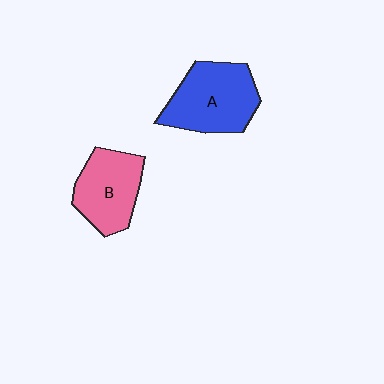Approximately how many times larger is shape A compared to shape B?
Approximately 1.2 times.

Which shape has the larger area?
Shape A (blue).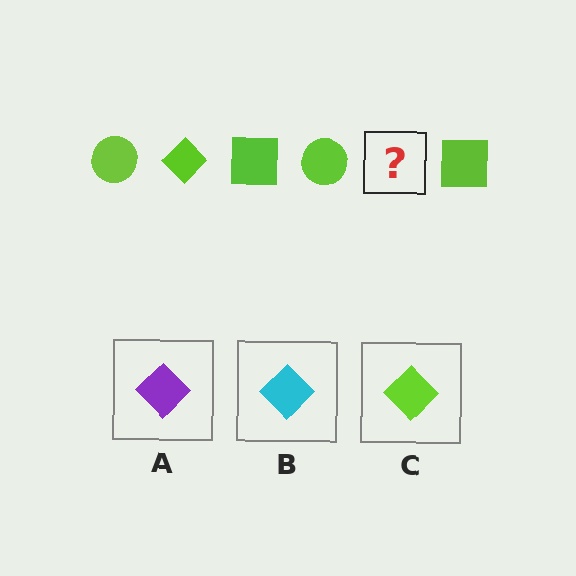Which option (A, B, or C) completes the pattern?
C.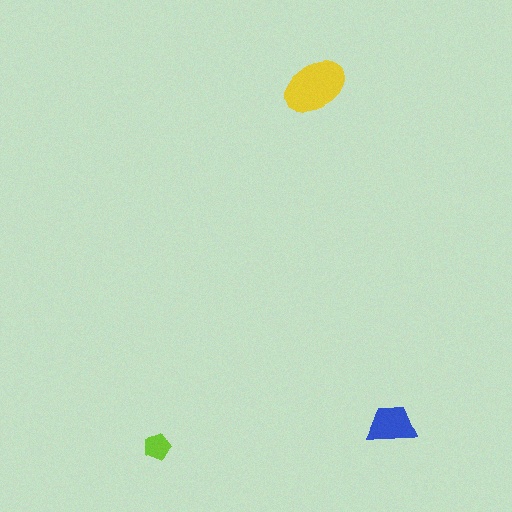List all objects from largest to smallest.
The yellow ellipse, the blue trapezoid, the lime pentagon.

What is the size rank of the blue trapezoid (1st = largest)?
2nd.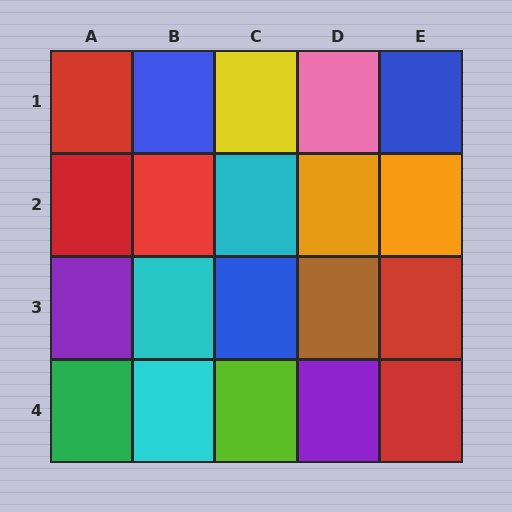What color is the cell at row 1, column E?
Blue.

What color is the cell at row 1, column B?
Blue.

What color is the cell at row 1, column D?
Pink.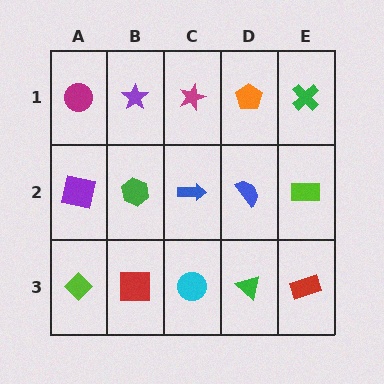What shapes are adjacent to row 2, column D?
An orange pentagon (row 1, column D), a green triangle (row 3, column D), a blue arrow (row 2, column C), a lime rectangle (row 2, column E).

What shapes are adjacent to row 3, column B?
A green hexagon (row 2, column B), a lime diamond (row 3, column A), a cyan circle (row 3, column C).